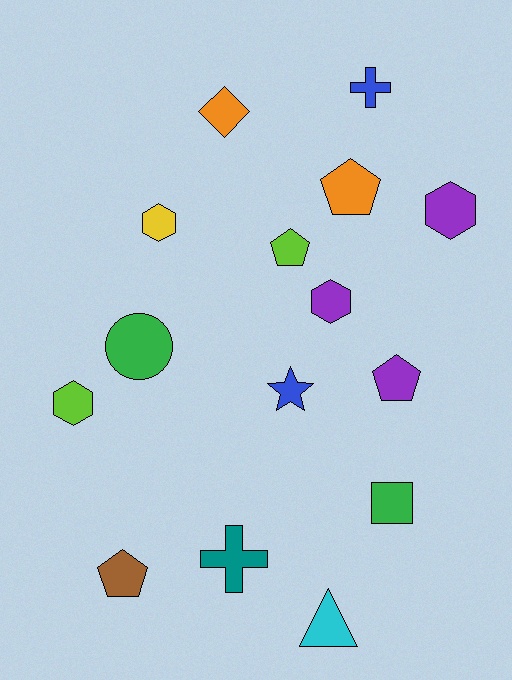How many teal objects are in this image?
There is 1 teal object.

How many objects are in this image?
There are 15 objects.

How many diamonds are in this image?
There is 1 diamond.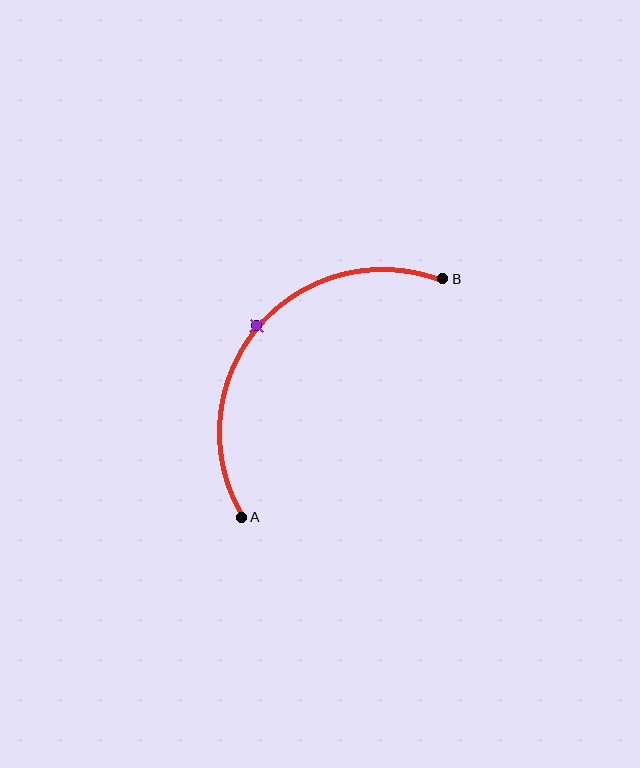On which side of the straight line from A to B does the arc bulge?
The arc bulges above and to the left of the straight line connecting A and B.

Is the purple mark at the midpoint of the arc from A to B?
Yes. The purple mark lies on the arc at equal arc-length from both A and B — it is the arc midpoint.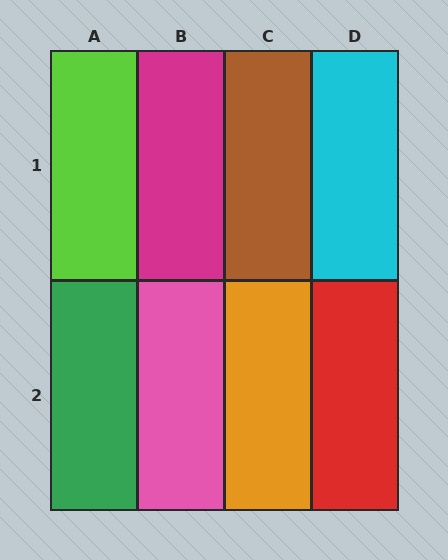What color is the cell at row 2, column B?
Pink.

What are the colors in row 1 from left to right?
Lime, magenta, brown, cyan.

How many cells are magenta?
1 cell is magenta.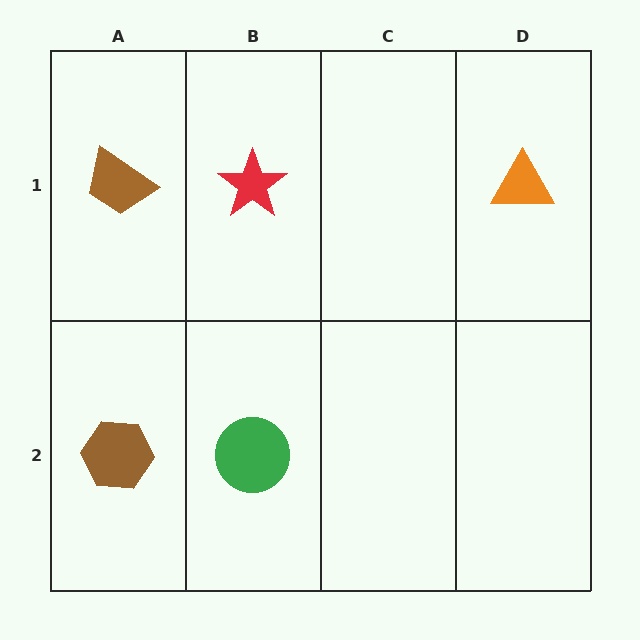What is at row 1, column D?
An orange triangle.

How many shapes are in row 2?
2 shapes.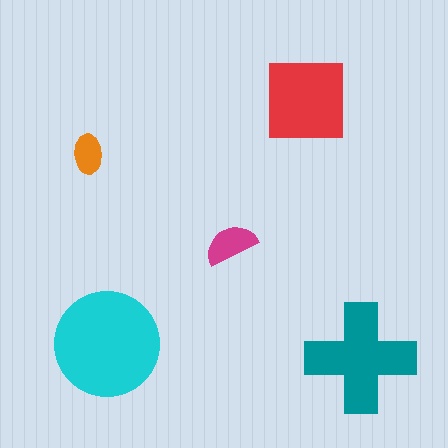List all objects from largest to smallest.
The cyan circle, the teal cross, the red square, the magenta semicircle, the orange ellipse.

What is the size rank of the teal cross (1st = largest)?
2nd.